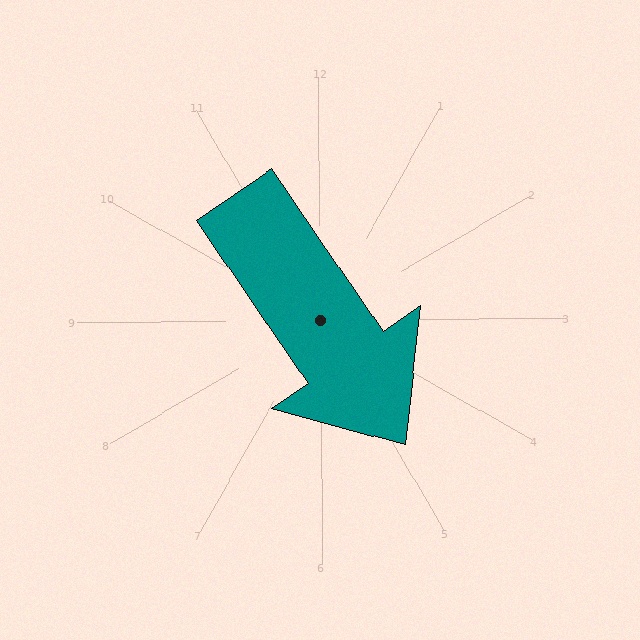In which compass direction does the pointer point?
Southeast.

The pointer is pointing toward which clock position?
Roughly 5 o'clock.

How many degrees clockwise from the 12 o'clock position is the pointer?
Approximately 146 degrees.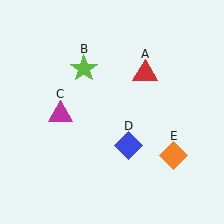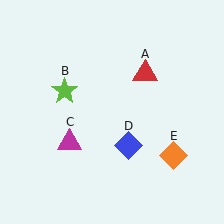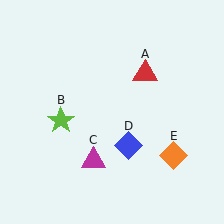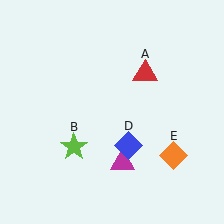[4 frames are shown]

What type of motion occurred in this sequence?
The lime star (object B), magenta triangle (object C) rotated counterclockwise around the center of the scene.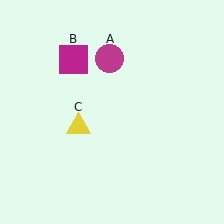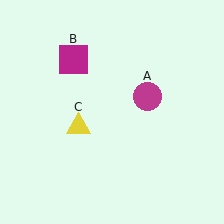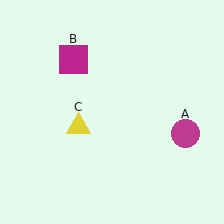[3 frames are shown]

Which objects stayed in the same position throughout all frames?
Magenta square (object B) and yellow triangle (object C) remained stationary.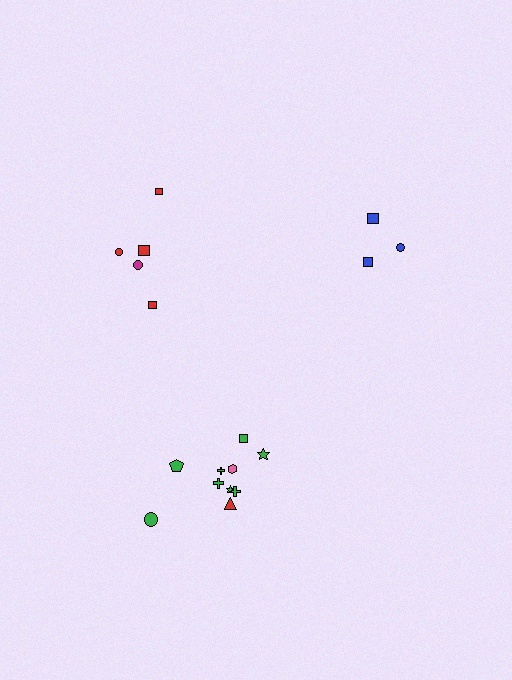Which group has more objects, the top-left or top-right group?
The top-left group.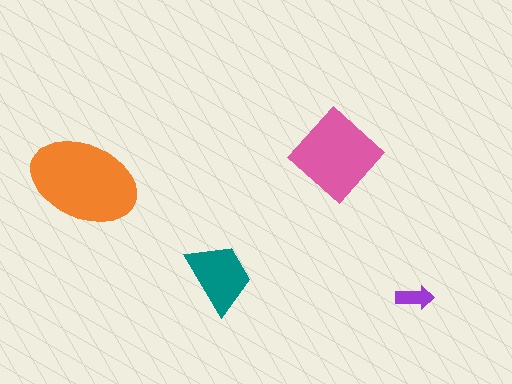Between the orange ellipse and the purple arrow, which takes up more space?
The orange ellipse.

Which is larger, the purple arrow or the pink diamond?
The pink diamond.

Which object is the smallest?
The purple arrow.